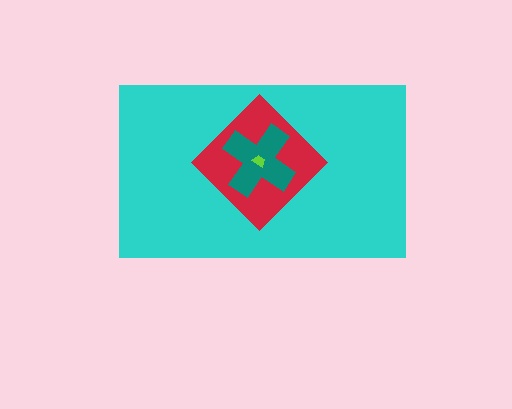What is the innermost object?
The lime trapezoid.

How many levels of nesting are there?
4.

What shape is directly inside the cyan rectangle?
The red diamond.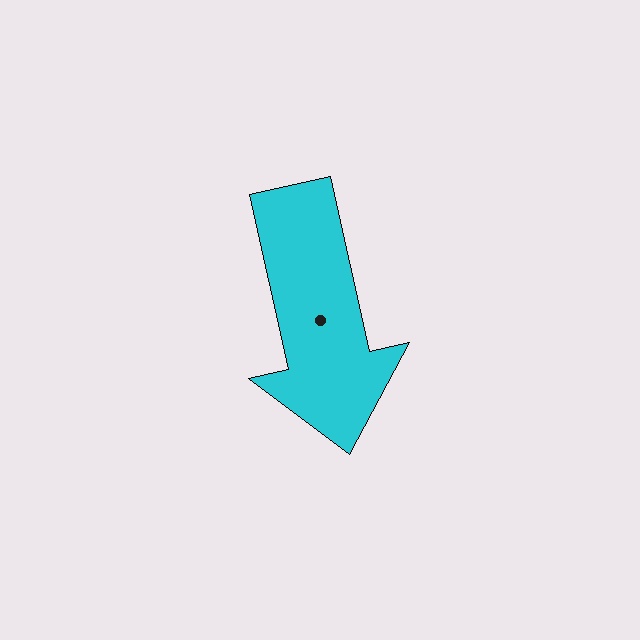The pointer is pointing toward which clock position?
Roughly 6 o'clock.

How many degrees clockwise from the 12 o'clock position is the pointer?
Approximately 167 degrees.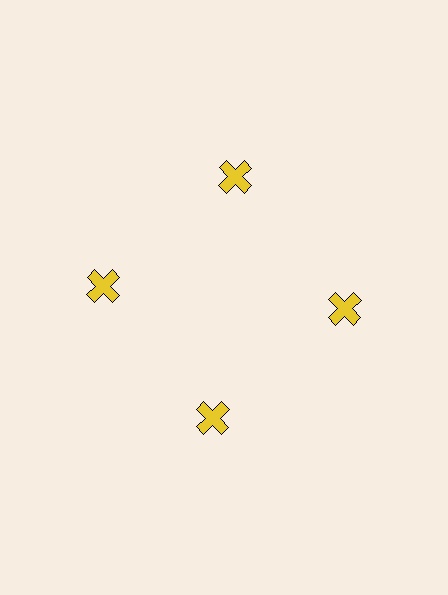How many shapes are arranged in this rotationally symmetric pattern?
There are 4 shapes, arranged in 4 groups of 1.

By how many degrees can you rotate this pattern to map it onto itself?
The pattern maps onto itself every 90 degrees of rotation.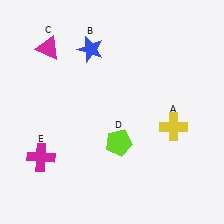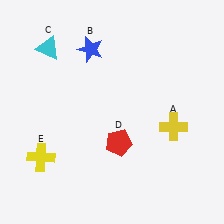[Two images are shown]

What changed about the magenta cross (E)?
In Image 1, E is magenta. In Image 2, it changed to yellow.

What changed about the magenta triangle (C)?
In Image 1, C is magenta. In Image 2, it changed to cyan.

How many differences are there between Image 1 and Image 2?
There are 3 differences between the two images.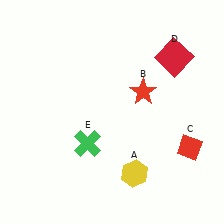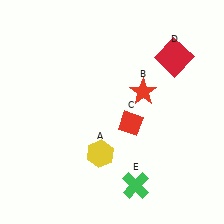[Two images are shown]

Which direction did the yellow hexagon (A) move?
The yellow hexagon (A) moved left.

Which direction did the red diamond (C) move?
The red diamond (C) moved left.